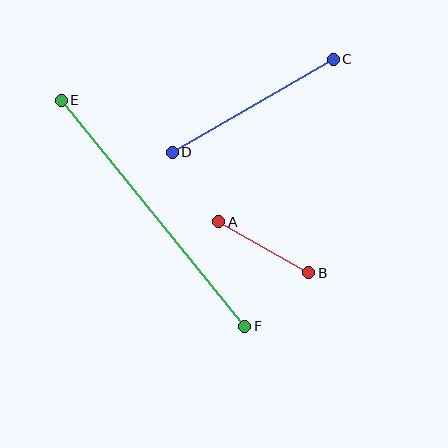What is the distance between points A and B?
The distance is approximately 103 pixels.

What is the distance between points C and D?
The distance is approximately 186 pixels.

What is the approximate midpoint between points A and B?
The midpoint is at approximately (264, 247) pixels.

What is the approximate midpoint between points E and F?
The midpoint is at approximately (153, 213) pixels.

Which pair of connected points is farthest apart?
Points E and F are farthest apart.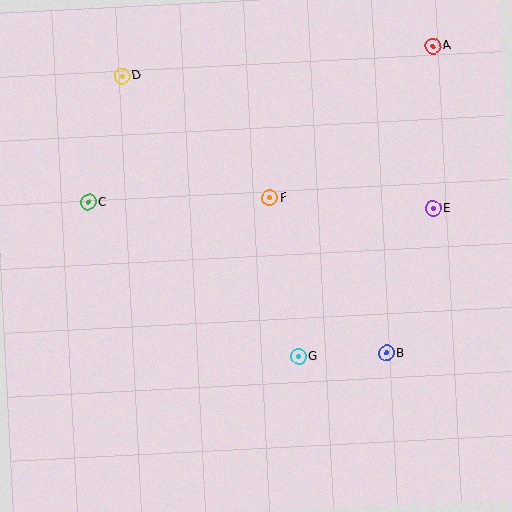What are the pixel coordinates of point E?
Point E is at (433, 208).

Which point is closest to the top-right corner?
Point A is closest to the top-right corner.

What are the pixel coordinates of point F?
Point F is at (270, 198).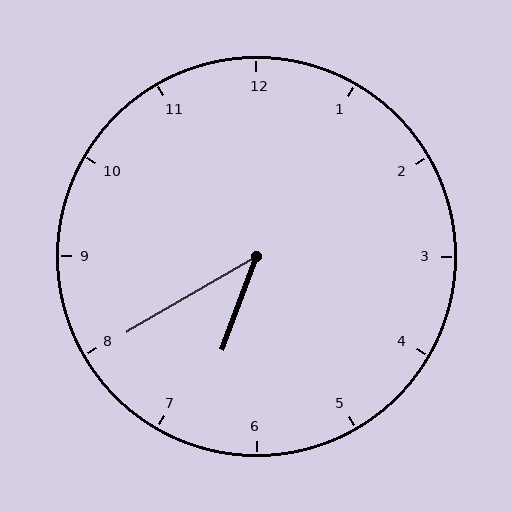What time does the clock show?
6:40.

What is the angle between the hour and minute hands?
Approximately 40 degrees.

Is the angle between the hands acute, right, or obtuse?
It is acute.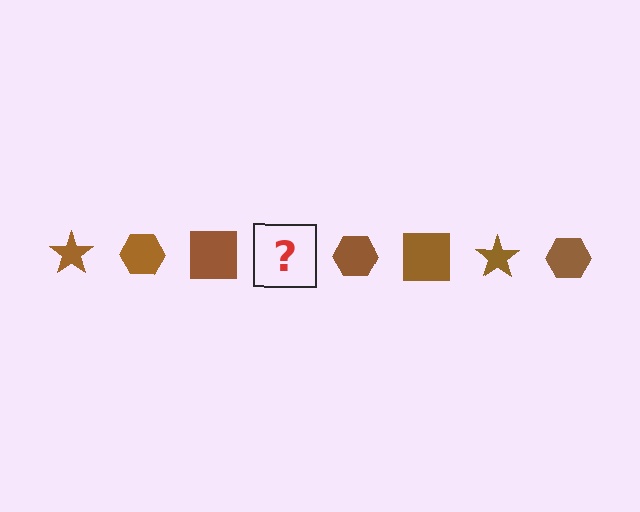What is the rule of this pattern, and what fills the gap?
The rule is that the pattern cycles through star, hexagon, square shapes in brown. The gap should be filled with a brown star.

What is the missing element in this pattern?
The missing element is a brown star.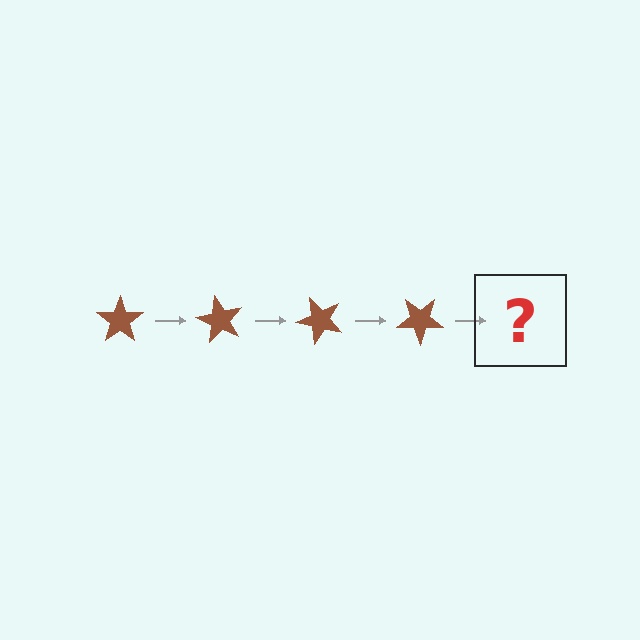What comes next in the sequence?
The next element should be a brown star rotated 240 degrees.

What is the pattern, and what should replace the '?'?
The pattern is that the star rotates 60 degrees each step. The '?' should be a brown star rotated 240 degrees.